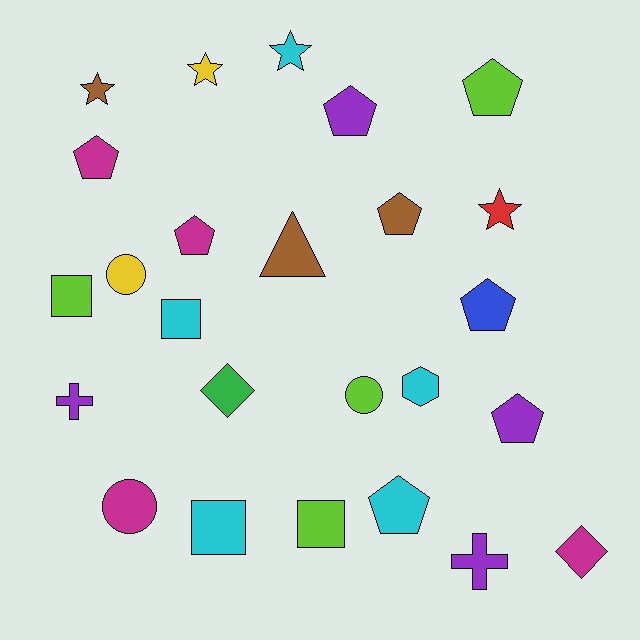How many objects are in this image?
There are 25 objects.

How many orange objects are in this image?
There are no orange objects.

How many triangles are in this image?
There is 1 triangle.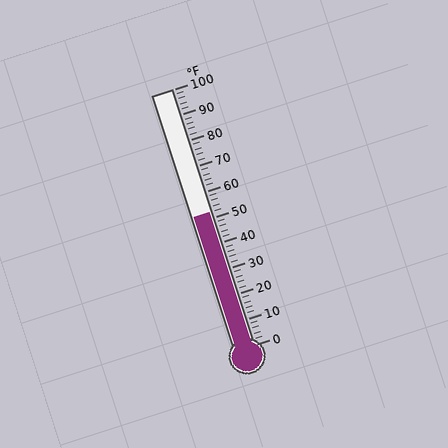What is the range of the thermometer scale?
The thermometer scale ranges from 0°F to 100°F.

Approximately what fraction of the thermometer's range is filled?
The thermometer is filled to approximately 50% of its range.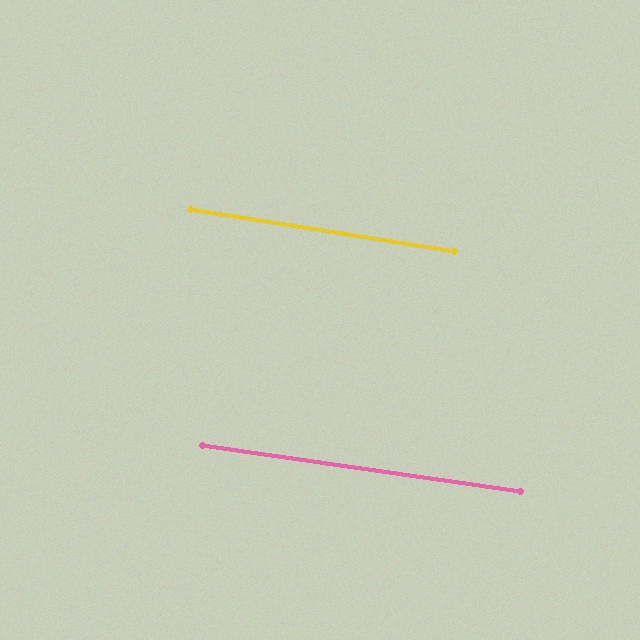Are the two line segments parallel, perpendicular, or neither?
Parallel — their directions differ by only 0.9°.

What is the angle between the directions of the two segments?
Approximately 1 degree.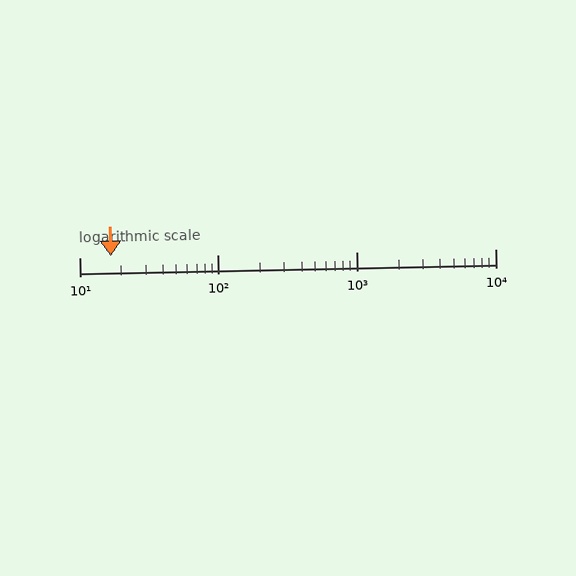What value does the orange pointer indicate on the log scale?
The pointer indicates approximately 17.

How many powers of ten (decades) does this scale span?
The scale spans 3 decades, from 10 to 10000.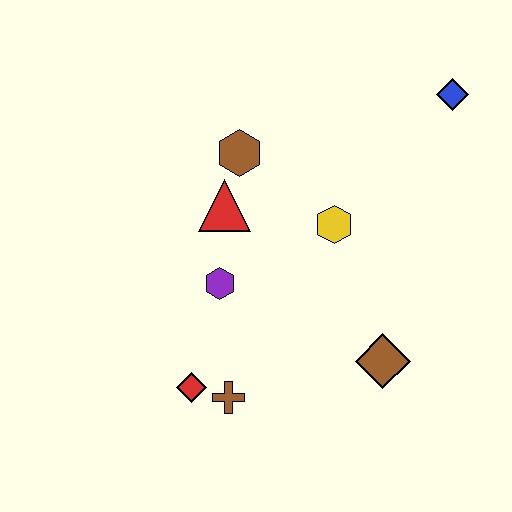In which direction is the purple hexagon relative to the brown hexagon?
The purple hexagon is below the brown hexagon.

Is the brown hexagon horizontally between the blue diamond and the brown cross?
Yes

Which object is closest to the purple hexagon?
The red triangle is closest to the purple hexagon.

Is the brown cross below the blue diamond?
Yes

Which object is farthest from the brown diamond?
The blue diamond is farthest from the brown diamond.